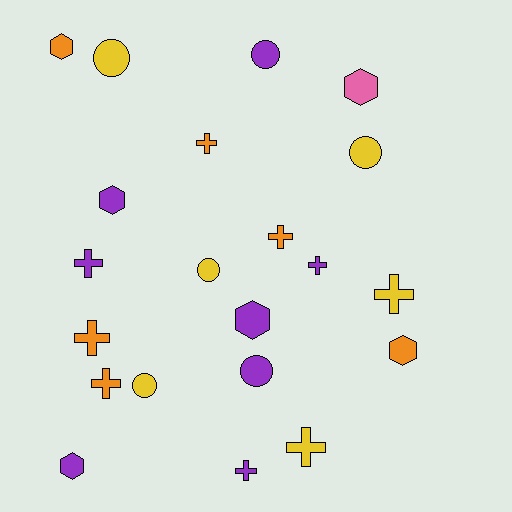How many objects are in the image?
There are 21 objects.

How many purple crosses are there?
There are 3 purple crosses.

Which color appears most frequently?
Purple, with 8 objects.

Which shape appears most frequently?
Cross, with 9 objects.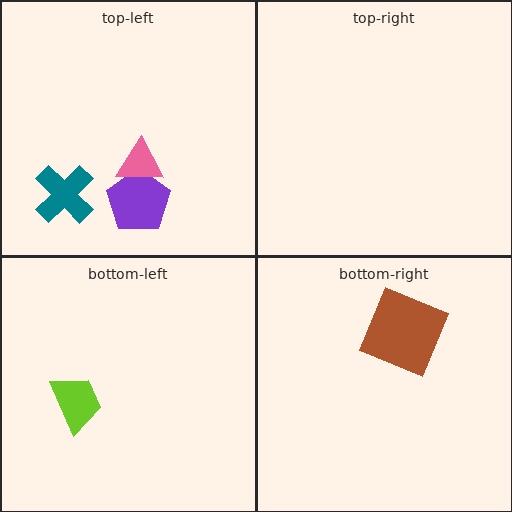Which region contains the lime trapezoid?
The bottom-left region.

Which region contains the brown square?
The bottom-right region.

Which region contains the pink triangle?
The top-left region.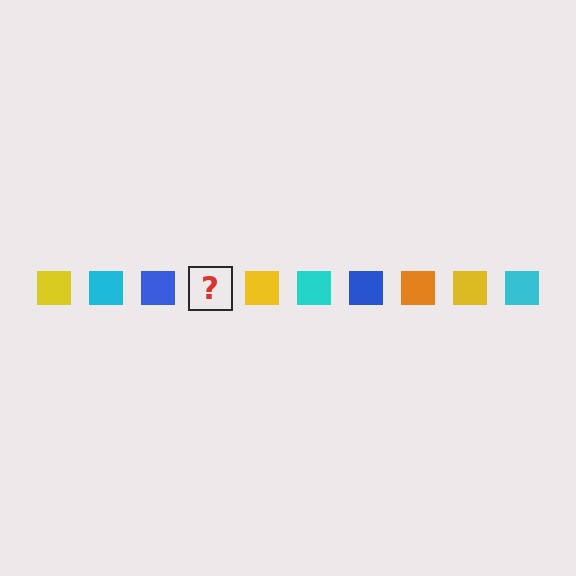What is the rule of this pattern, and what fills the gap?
The rule is that the pattern cycles through yellow, cyan, blue, orange squares. The gap should be filled with an orange square.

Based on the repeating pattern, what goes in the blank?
The blank should be an orange square.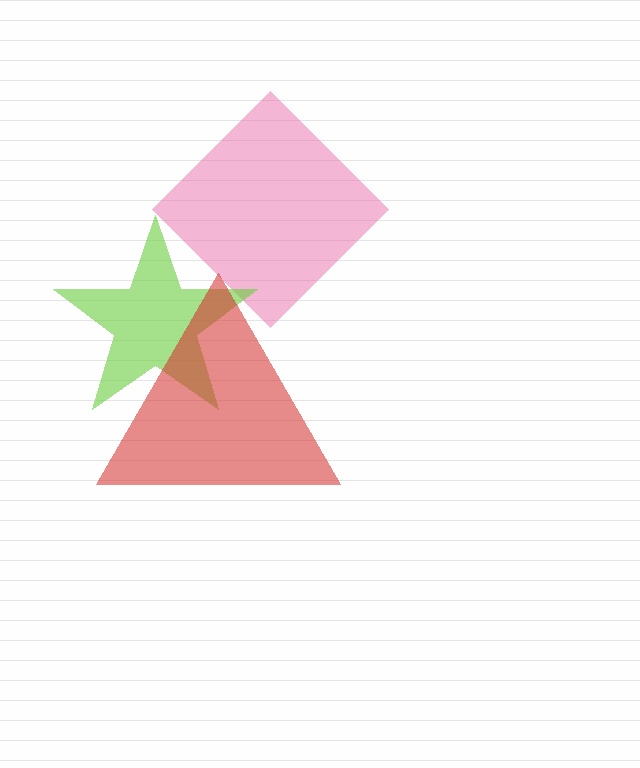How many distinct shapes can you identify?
There are 3 distinct shapes: a pink diamond, a lime star, a red triangle.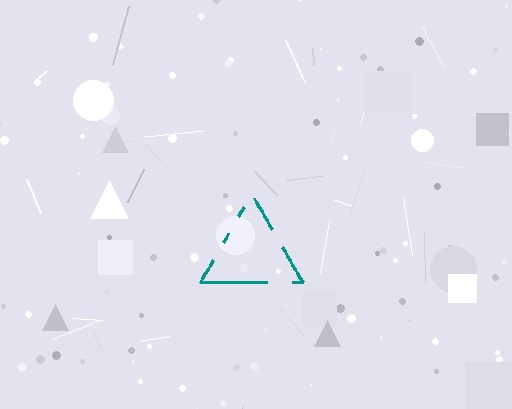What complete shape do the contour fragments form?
The contour fragments form a triangle.